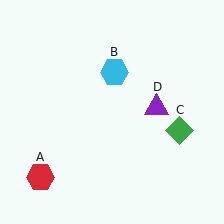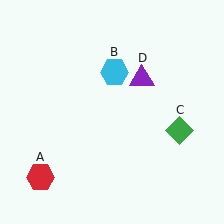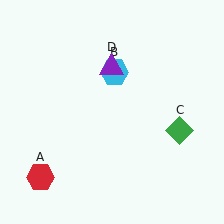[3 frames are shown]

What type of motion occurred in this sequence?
The purple triangle (object D) rotated counterclockwise around the center of the scene.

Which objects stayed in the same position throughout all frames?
Red hexagon (object A) and cyan hexagon (object B) and green diamond (object C) remained stationary.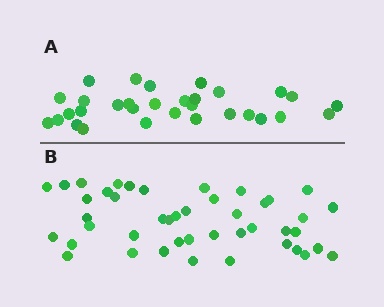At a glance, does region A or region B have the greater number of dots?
Region B (the bottom region) has more dots.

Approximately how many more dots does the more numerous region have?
Region B has approximately 15 more dots than region A.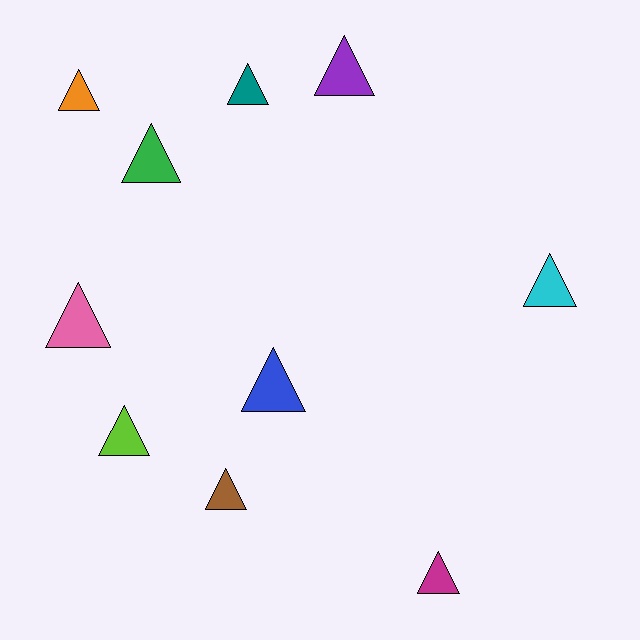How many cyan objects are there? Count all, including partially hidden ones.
There is 1 cyan object.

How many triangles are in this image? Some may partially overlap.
There are 10 triangles.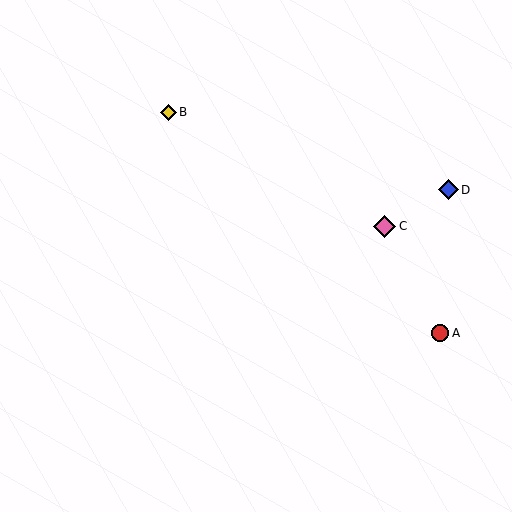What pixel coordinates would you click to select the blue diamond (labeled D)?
Click at (448, 190) to select the blue diamond D.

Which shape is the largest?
The pink diamond (labeled C) is the largest.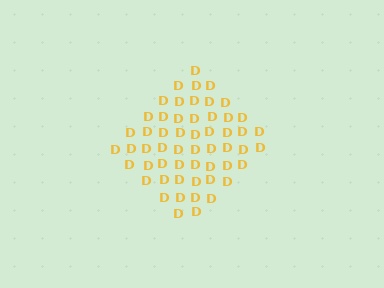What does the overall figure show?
The overall figure shows a diamond.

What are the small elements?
The small elements are letter D's.